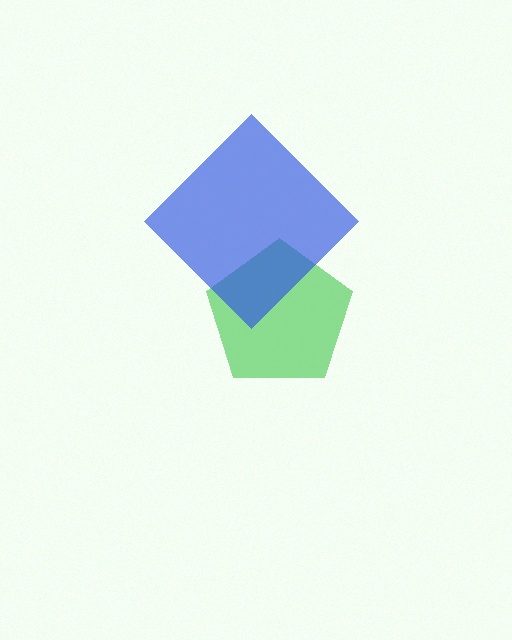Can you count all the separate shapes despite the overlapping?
Yes, there are 2 separate shapes.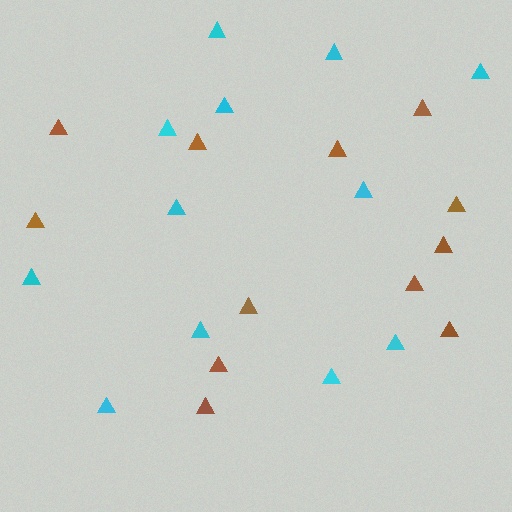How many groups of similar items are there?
There are 2 groups: one group of cyan triangles (12) and one group of brown triangles (12).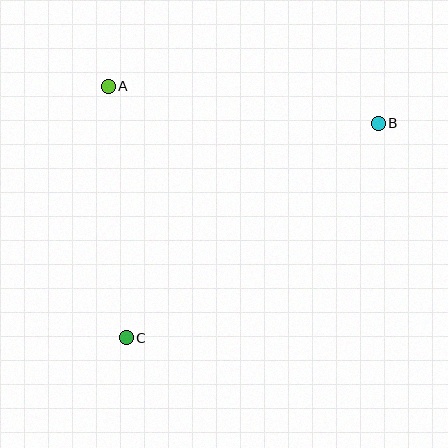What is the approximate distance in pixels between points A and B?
The distance between A and B is approximately 273 pixels.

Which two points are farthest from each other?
Points B and C are farthest from each other.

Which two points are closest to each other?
Points A and C are closest to each other.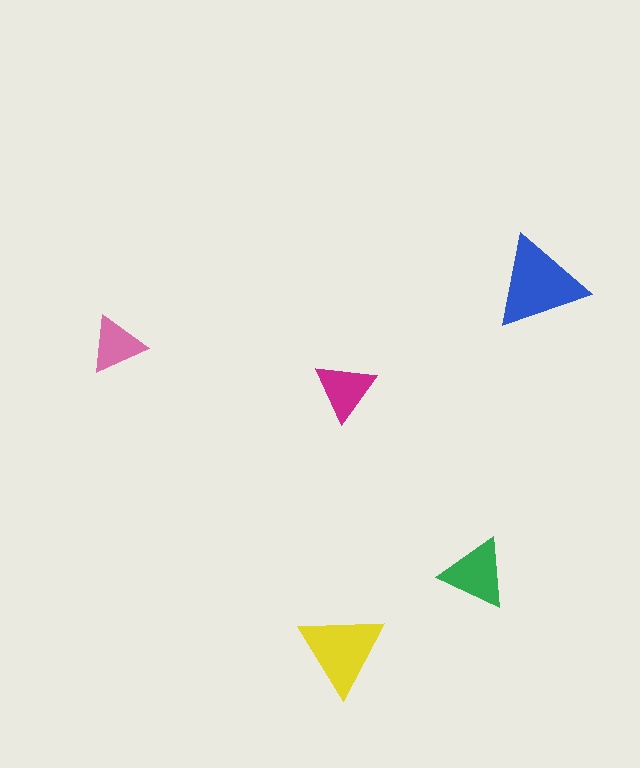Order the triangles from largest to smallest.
the blue one, the yellow one, the green one, the magenta one, the pink one.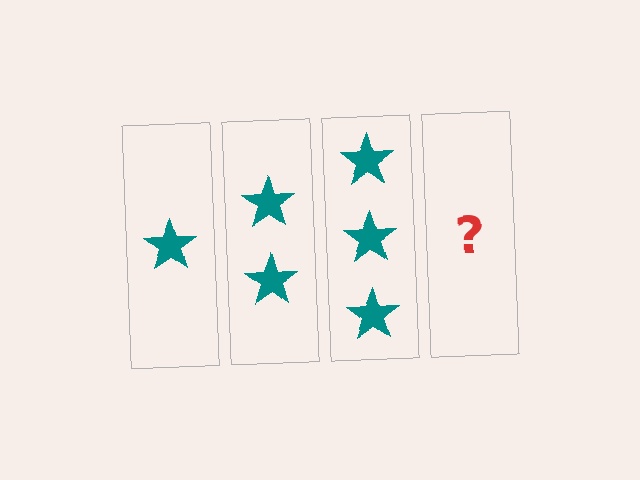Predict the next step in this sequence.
The next step is 4 stars.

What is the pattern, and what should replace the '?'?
The pattern is that each step adds one more star. The '?' should be 4 stars.